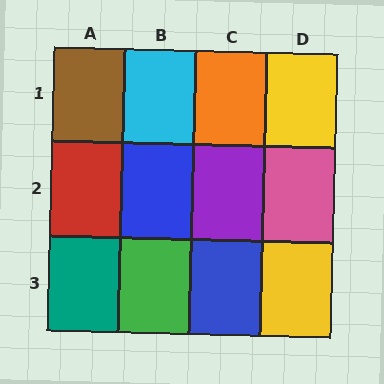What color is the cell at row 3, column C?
Blue.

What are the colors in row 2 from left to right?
Red, blue, purple, pink.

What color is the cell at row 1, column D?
Yellow.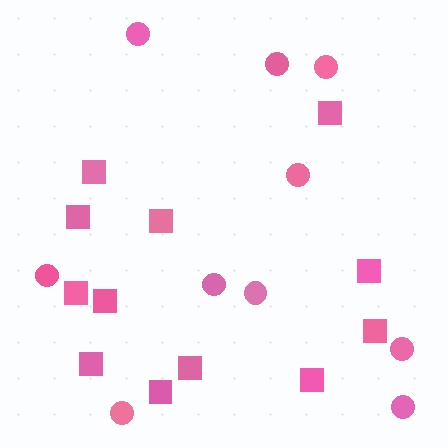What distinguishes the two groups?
There are 2 groups: one group of circles (10) and one group of squares (12).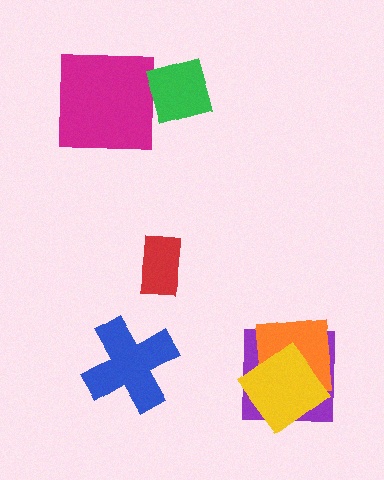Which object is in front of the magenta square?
The green diamond is in front of the magenta square.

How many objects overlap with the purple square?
2 objects overlap with the purple square.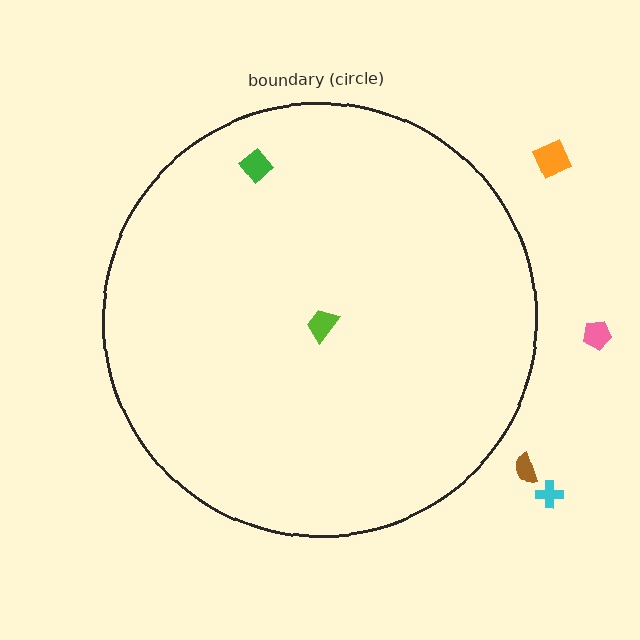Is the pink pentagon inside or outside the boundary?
Outside.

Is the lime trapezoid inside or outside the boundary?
Inside.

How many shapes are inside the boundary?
2 inside, 4 outside.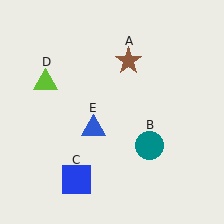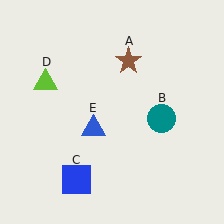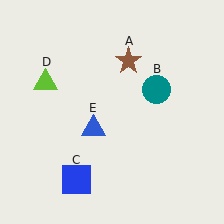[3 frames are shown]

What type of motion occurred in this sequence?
The teal circle (object B) rotated counterclockwise around the center of the scene.